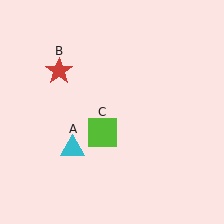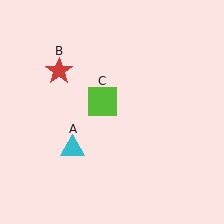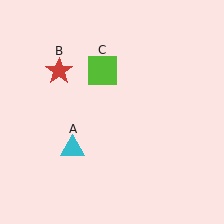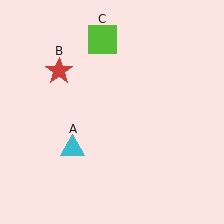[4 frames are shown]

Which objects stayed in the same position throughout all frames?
Cyan triangle (object A) and red star (object B) remained stationary.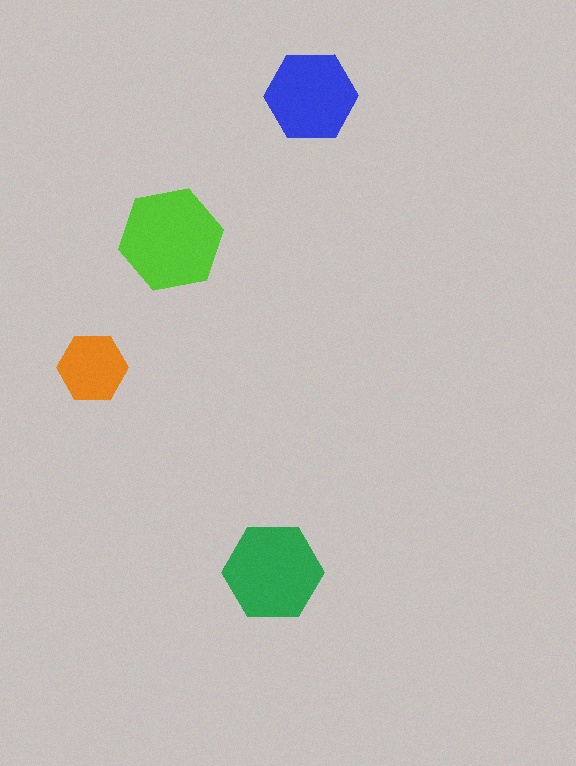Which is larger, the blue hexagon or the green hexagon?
The green one.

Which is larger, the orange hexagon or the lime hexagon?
The lime one.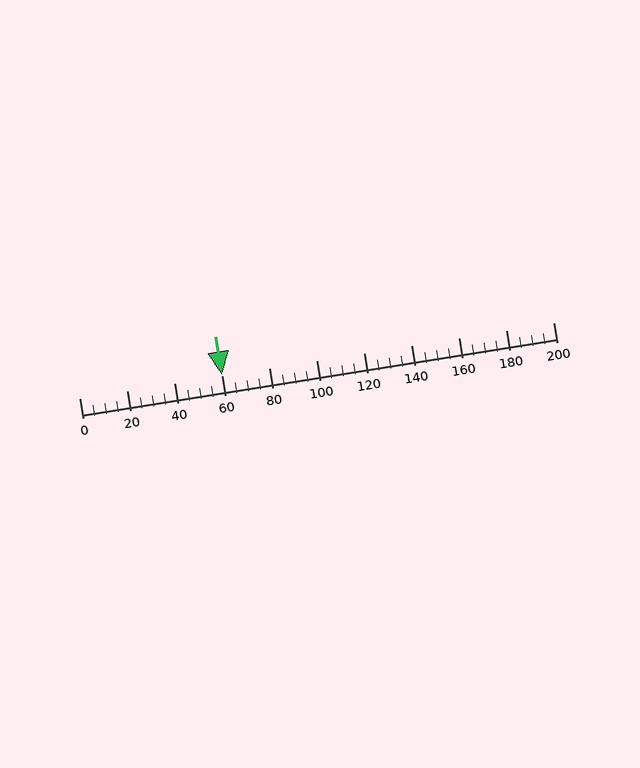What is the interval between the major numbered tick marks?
The major tick marks are spaced 20 units apart.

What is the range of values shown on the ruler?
The ruler shows values from 0 to 200.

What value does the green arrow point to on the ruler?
The green arrow points to approximately 60.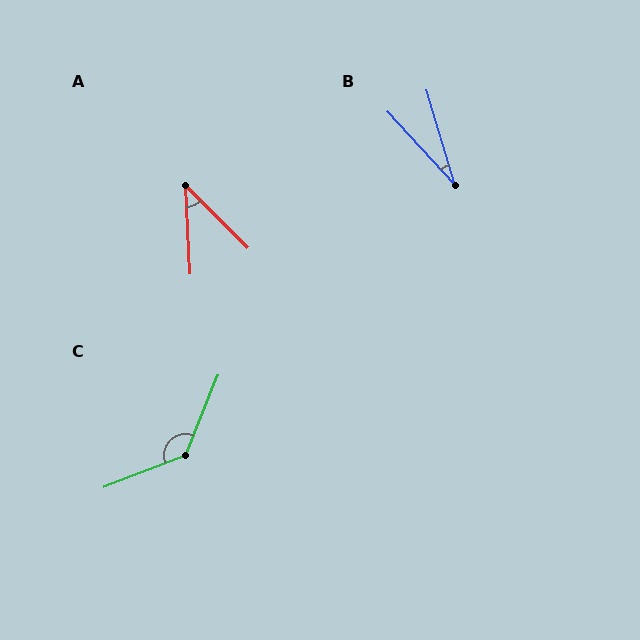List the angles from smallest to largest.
B (26°), A (42°), C (133°).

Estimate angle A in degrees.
Approximately 42 degrees.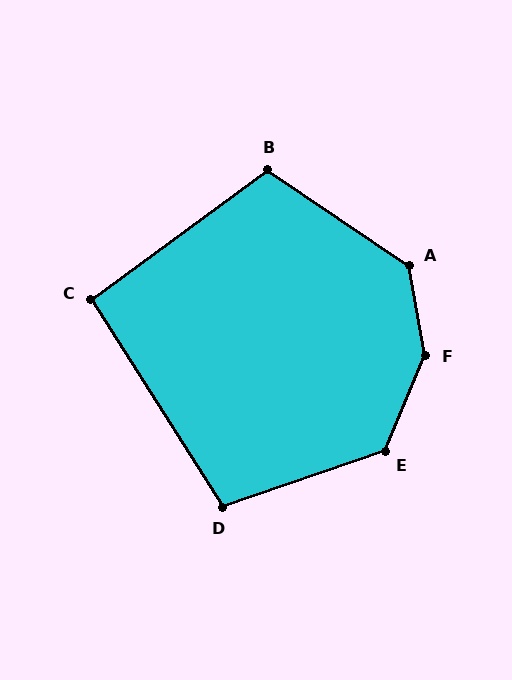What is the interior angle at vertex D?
Approximately 104 degrees (obtuse).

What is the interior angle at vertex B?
Approximately 110 degrees (obtuse).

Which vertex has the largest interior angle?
F, at approximately 147 degrees.